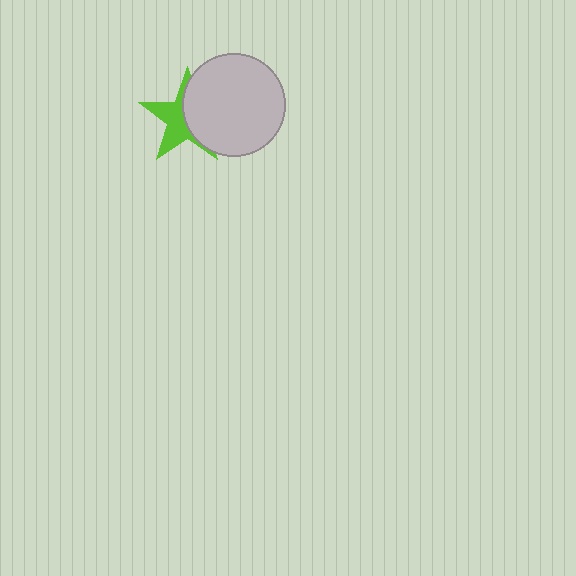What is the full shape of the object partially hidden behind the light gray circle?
The partially hidden object is a lime star.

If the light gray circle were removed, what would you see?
You would see the complete lime star.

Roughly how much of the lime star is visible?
About half of it is visible (roughly 50%).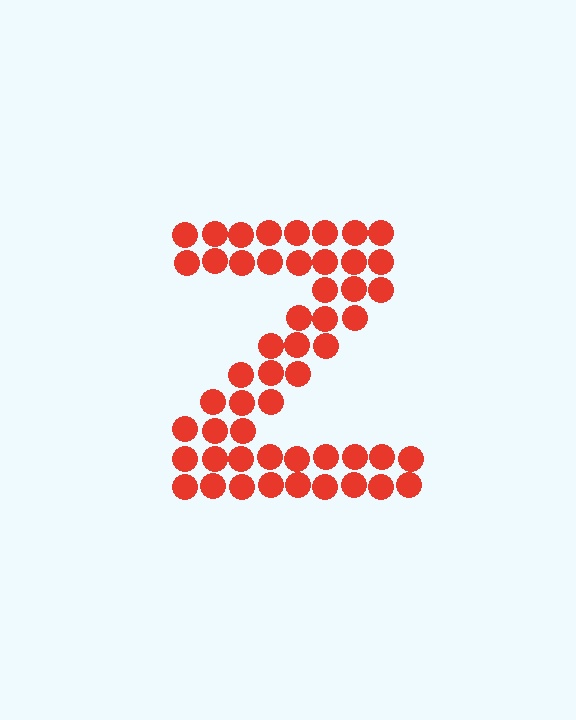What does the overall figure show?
The overall figure shows the letter Z.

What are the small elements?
The small elements are circles.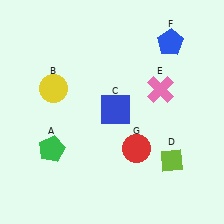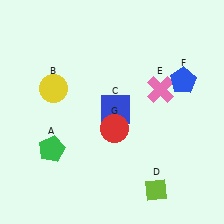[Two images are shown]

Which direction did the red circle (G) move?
The red circle (G) moved left.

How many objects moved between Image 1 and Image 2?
3 objects moved between the two images.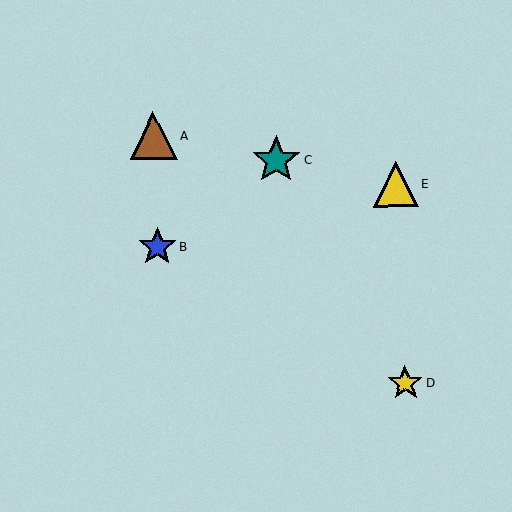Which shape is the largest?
The teal star (labeled C) is the largest.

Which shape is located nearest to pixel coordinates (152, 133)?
The brown triangle (labeled A) at (153, 136) is nearest to that location.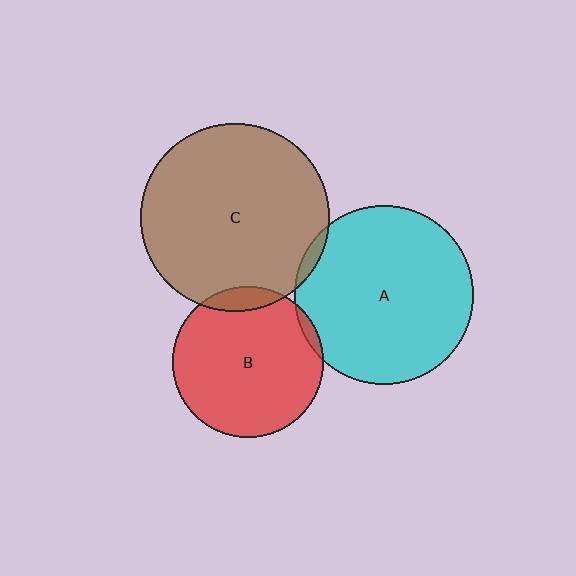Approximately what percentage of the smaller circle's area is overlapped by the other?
Approximately 10%.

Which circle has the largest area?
Circle C (brown).